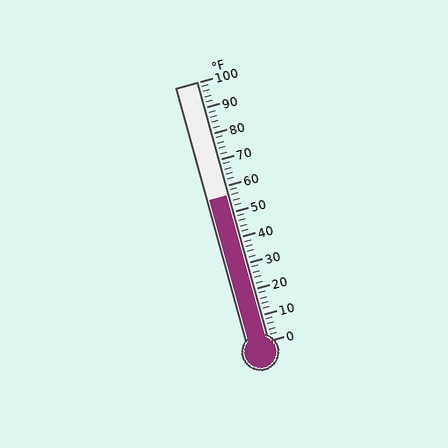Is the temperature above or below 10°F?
The temperature is above 10°F.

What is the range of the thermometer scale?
The thermometer scale ranges from 0°F to 100°F.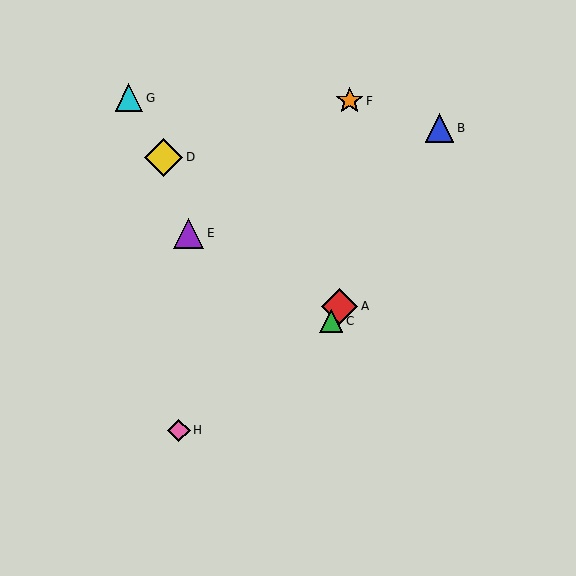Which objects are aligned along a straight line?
Objects A, B, C are aligned along a straight line.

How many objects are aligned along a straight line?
3 objects (A, B, C) are aligned along a straight line.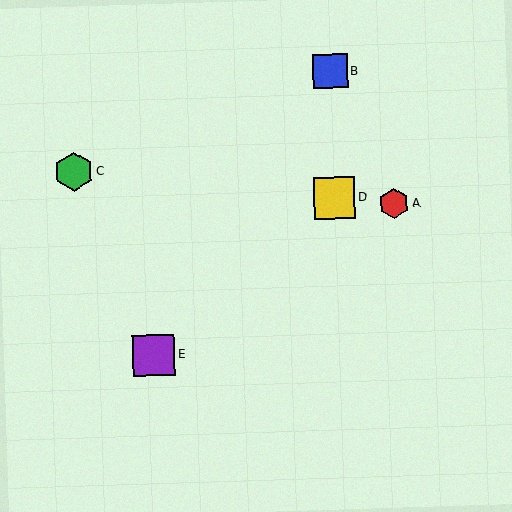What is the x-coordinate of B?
Object B is at x≈330.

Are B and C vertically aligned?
No, B is at x≈330 and C is at x≈74.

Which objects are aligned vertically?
Objects B, D are aligned vertically.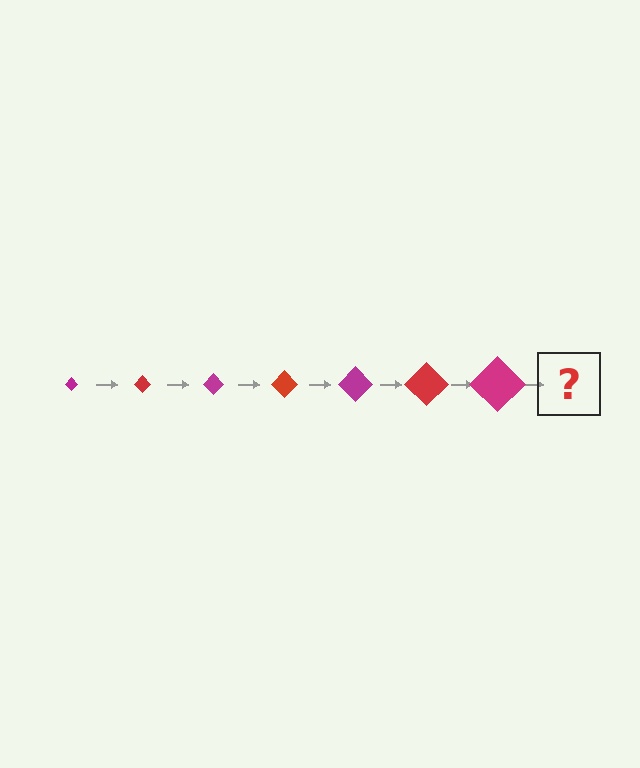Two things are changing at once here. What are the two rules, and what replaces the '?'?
The two rules are that the diamond grows larger each step and the color cycles through magenta and red. The '?' should be a red diamond, larger than the previous one.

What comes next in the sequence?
The next element should be a red diamond, larger than the previous one.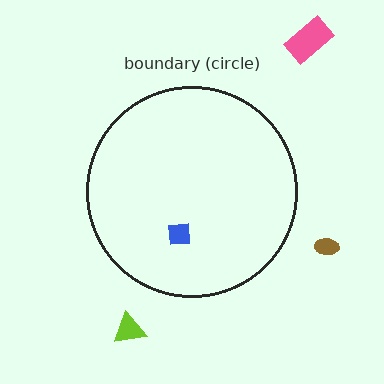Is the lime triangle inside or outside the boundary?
Outside.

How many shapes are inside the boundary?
1 inside, 3 outside.